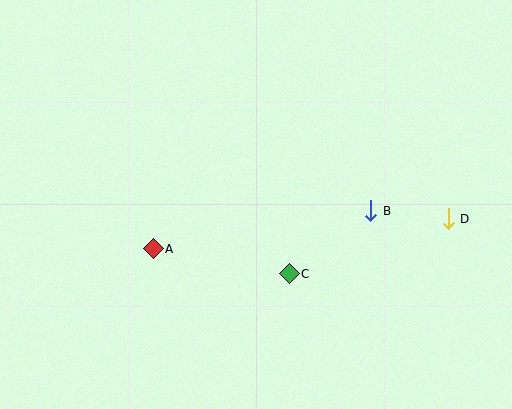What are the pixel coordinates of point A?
Point A is at (153, 249).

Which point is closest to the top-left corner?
Point A is closest to the top-left corner.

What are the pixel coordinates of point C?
Point C is at (289, 274).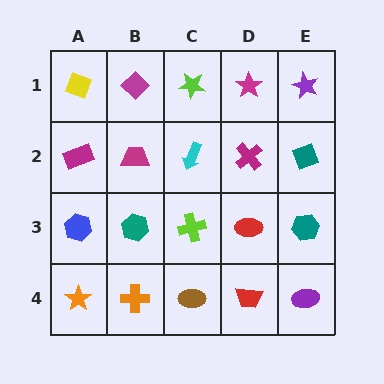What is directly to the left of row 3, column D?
A lime cross.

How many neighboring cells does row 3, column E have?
3.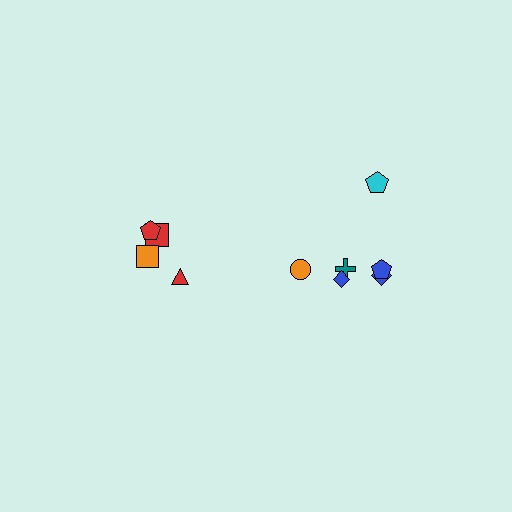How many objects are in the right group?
There are 6 objects.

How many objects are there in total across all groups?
There are 10 objects.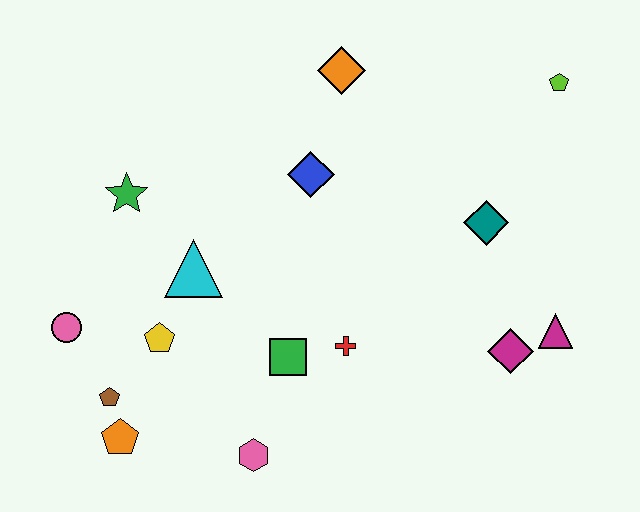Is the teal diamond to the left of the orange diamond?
No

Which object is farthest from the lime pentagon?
The orange pentagon is farthest from the lime pentagon.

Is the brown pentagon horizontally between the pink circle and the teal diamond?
Yes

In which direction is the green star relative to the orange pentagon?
The green star is above the orange pentagon.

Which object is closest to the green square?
The red cross is closest to the green square.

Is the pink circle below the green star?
Yes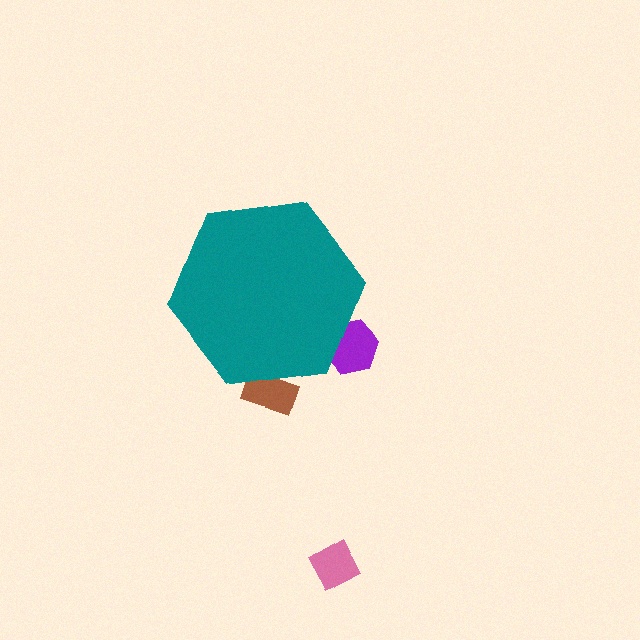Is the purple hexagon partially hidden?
Yes, the purple hexagon is partially hidden behind the teal hexagon.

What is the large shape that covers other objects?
A teal hexagon.